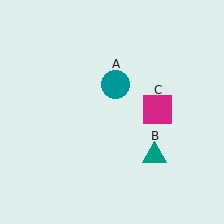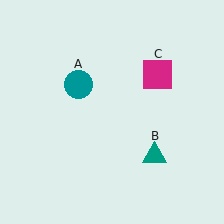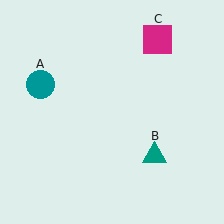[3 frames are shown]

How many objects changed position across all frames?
2 objects changed position: teal circle (object A), magenta square (object C).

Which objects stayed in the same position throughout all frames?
Teal triangle (object B) remained stationary.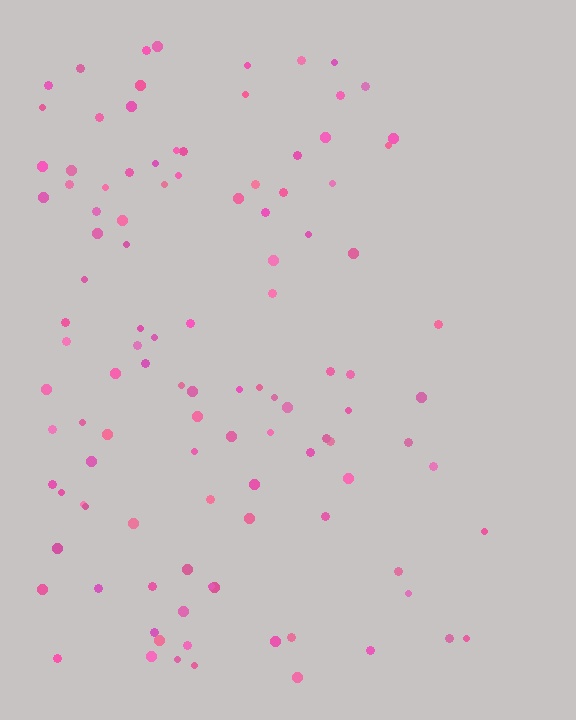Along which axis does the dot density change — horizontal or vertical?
Horizontal.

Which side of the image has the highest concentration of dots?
The left.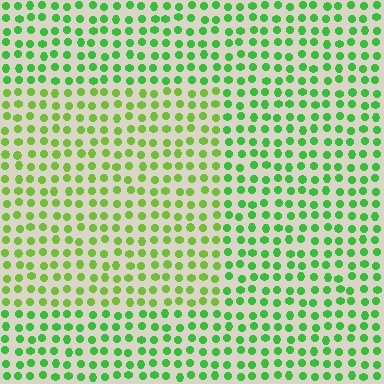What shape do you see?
I see a rectangle.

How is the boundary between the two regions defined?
The boundary is defined purely by a slight shift in hue (about 28 degrees). Spacing, size, and orientation are identical on both sides.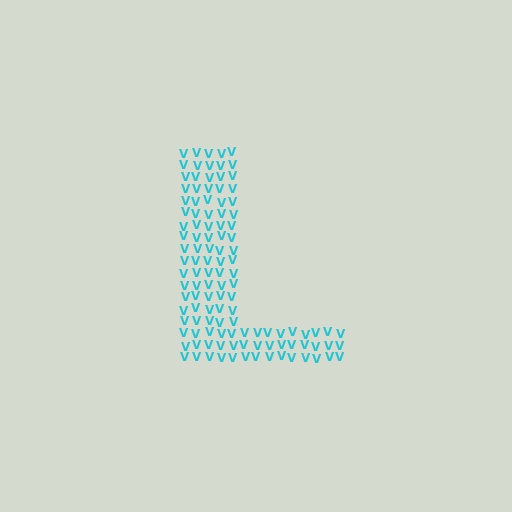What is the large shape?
The large shape is the letter L.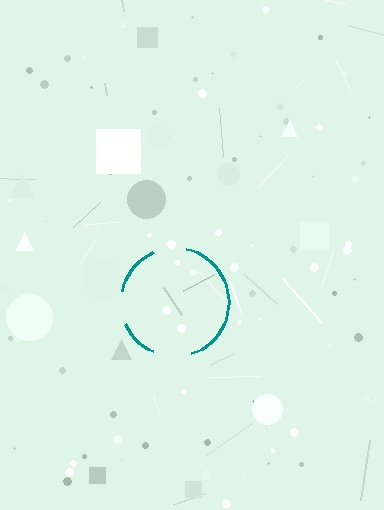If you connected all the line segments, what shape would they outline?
They would outline a circle.